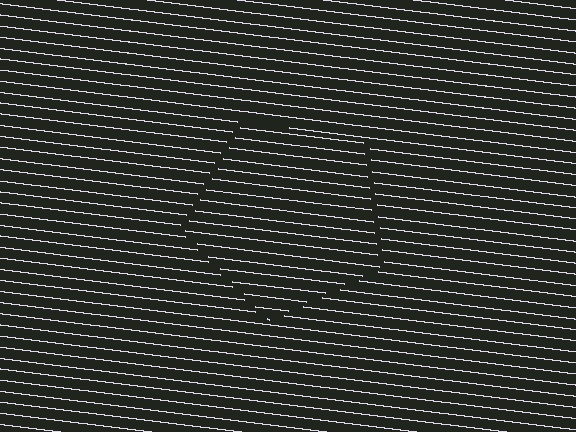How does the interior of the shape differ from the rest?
The interior of the shape contains the same grating, shifted by half a period — the contour is defined by the phase discontinuity where line-ends from the inner and outer gratings abut.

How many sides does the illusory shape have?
5 sides — the line-ends trace a pentagon.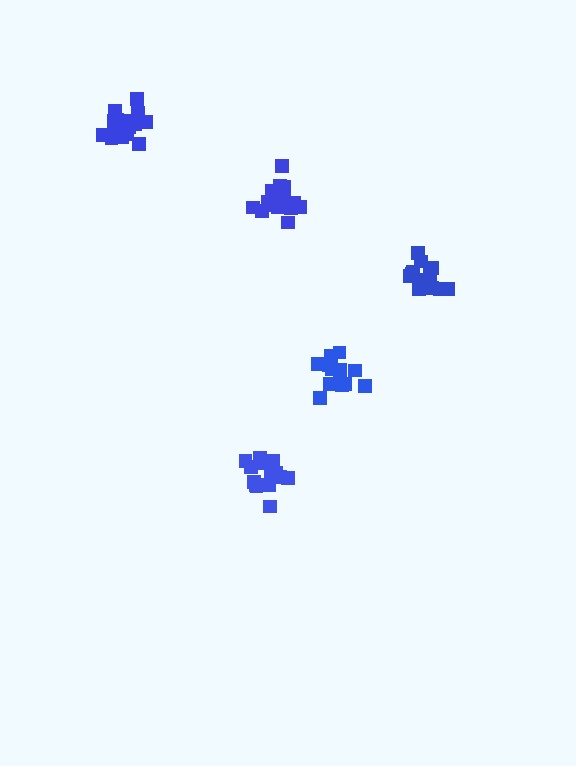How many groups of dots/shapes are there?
There are 5 groups.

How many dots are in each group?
Group 1: 15 dots, Group 2: 13 dots, Group 3: 19 dots, Group 4: 15 dots, Group 5: 18 dots (80 total).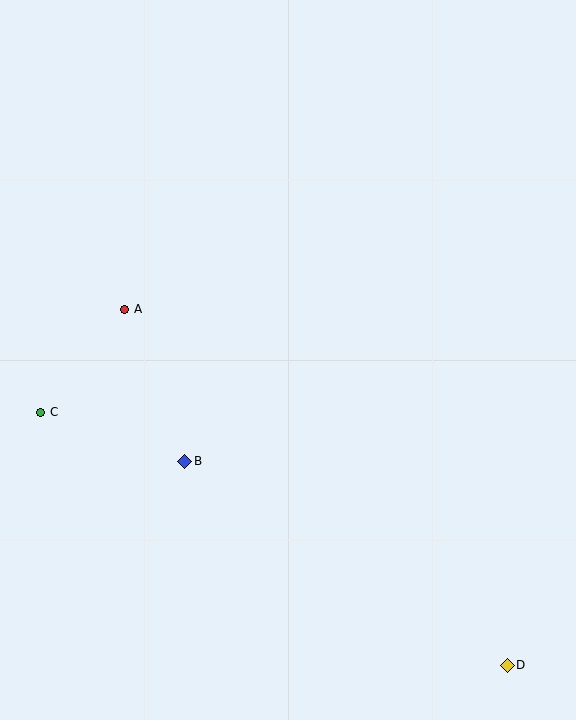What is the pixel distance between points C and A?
The distance between C and A is 133 pixels.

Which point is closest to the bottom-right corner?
Point D is closest to the bottom-right corner.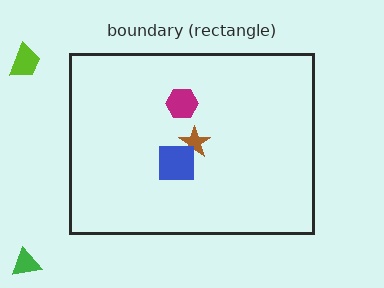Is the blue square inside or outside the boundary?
Inside.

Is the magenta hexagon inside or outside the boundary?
Inside.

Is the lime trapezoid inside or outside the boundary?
Outside.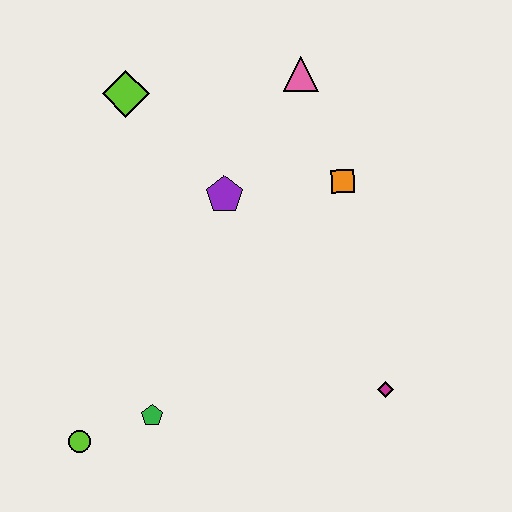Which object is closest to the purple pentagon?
The orange square is closest to the purple pentagon.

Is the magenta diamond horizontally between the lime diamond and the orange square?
No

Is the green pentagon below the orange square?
Yes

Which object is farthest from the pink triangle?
The lime circle is farthest from the pink triangle.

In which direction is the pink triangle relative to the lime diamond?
The pink triangle is to the right of the lime diamond.